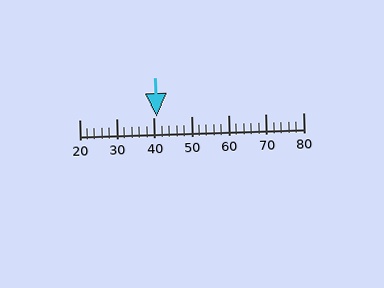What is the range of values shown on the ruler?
The ruler shows values from 20 to 80.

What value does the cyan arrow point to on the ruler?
The cyan arrow points to approximately 41.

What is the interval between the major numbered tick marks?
The major tick marks are spaced 10 units apart.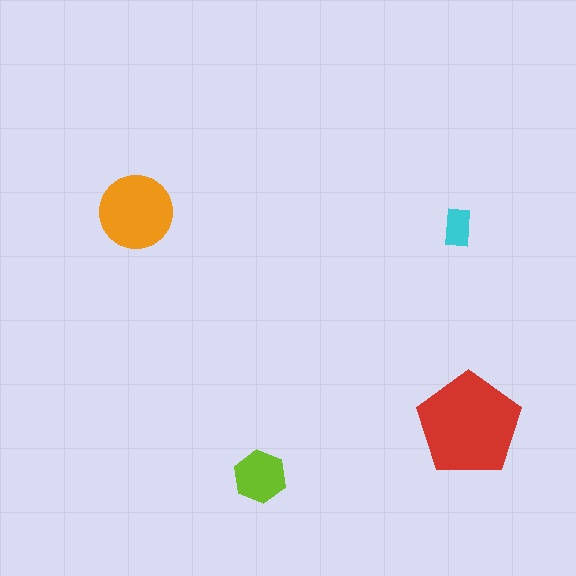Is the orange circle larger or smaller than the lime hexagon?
Larger.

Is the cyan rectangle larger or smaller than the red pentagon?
Smaller.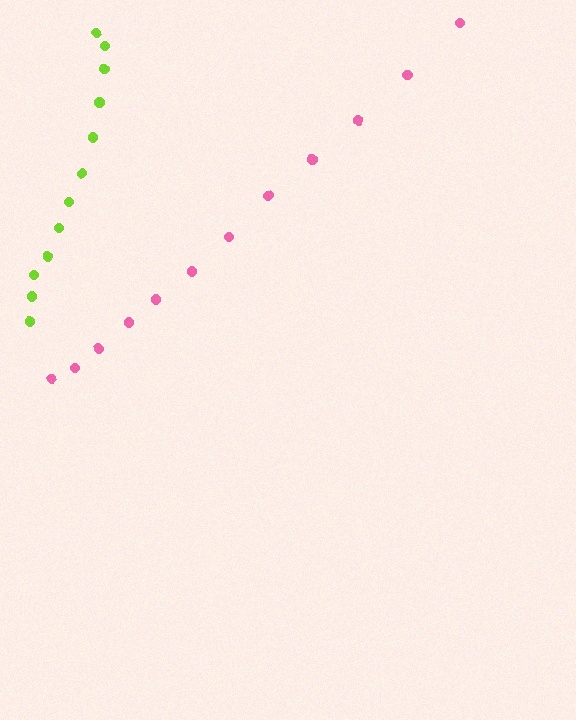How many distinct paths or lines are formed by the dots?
There are 2 distinct paths.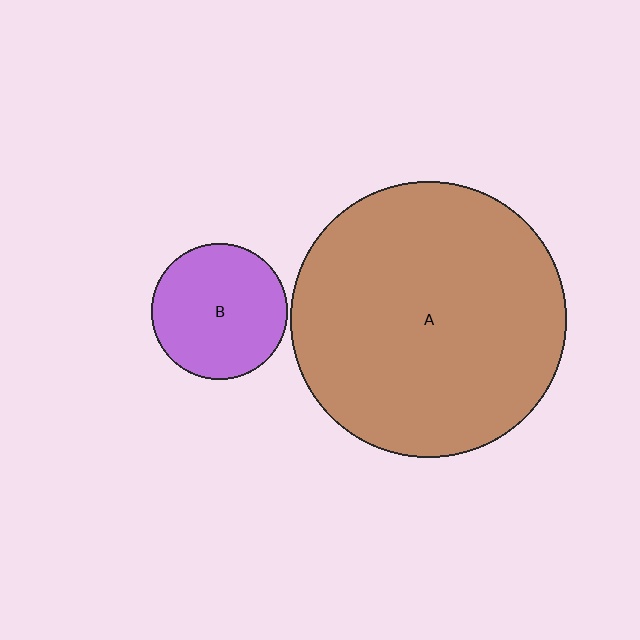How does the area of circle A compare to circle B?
Approximately 4.1 times.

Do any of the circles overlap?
No, none of the circles overlap.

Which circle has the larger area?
Circle A (brown).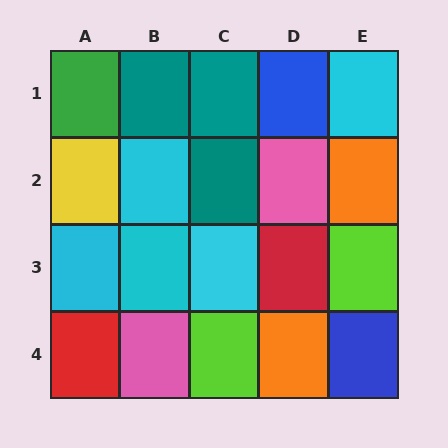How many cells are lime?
2 cells are lime.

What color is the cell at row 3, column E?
Lime.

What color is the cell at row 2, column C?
Teal.